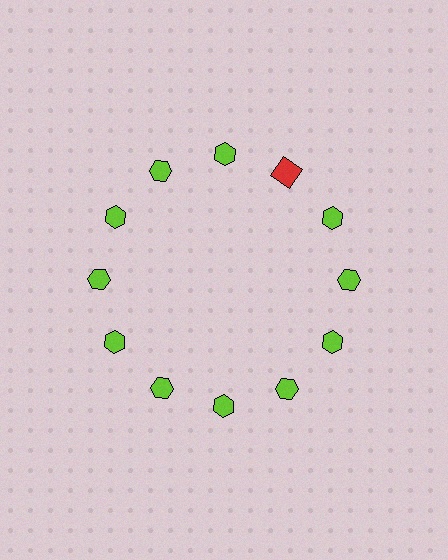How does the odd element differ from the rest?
It differs in both color (red instead of lime) and shape (square instead of hexagon).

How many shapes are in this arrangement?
There are 12 shapes arranged in a ring pattern.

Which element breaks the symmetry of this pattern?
The red square at roughly the 1 o'clock position breaks the symmetry. All other shapes are lime hexagons.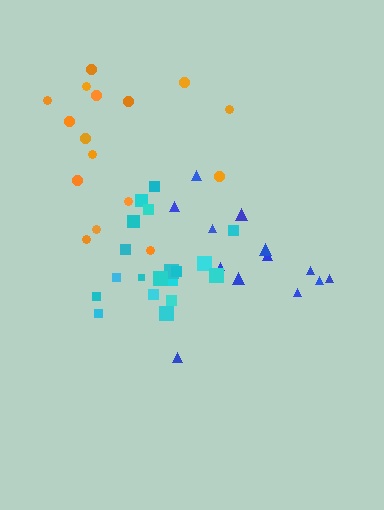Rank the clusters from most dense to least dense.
cyan, blue, orange.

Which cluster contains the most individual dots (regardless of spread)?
Cyan (19).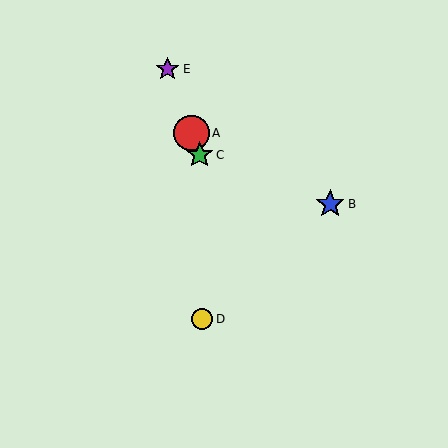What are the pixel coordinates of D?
Object D is at (202, 319).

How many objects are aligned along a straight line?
3 objects (A, C, E) are aligned along a straight line.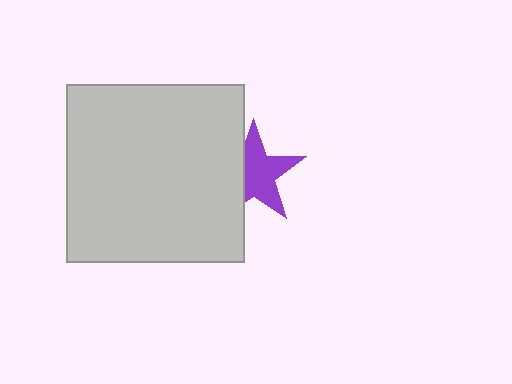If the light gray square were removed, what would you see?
You would see the complete purple star.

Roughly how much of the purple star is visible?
Most of it is visible (roughly 65%).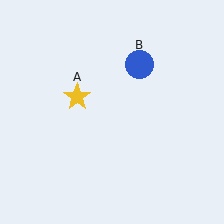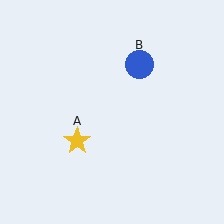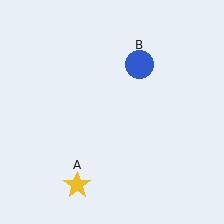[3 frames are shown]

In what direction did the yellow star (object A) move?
The yellow star (object A) moved down.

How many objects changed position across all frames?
1 object changed position: yellow star (object A).